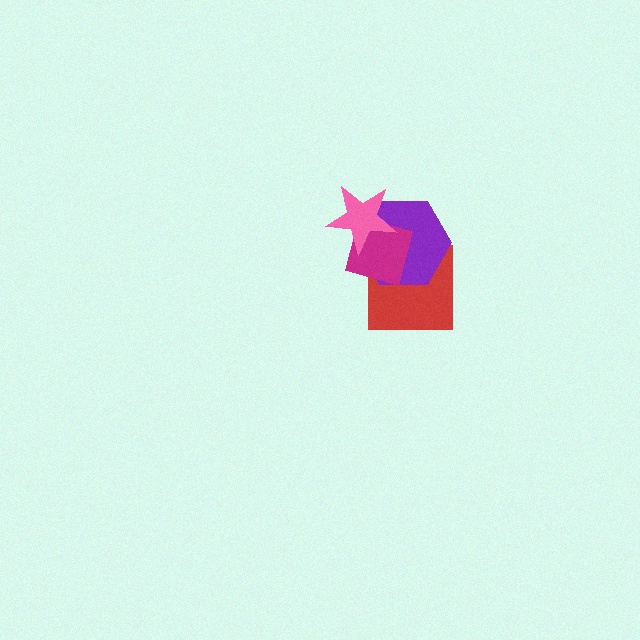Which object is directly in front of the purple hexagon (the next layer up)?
The magenta square is directly in front of the purple hexagon.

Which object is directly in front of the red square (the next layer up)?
The purple hexagon is directly in front of the red square.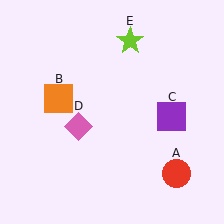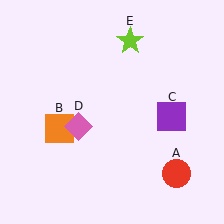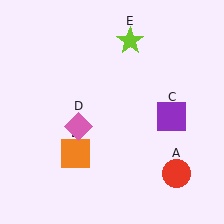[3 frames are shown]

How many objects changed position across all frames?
1 object changed position: orange square (object B).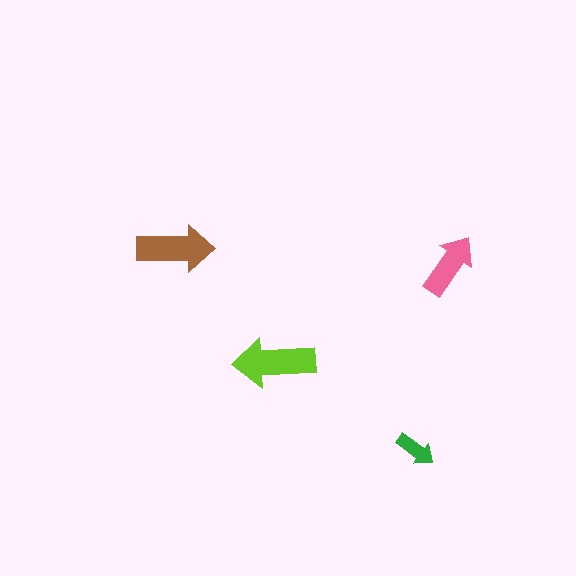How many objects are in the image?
There are 4 objects in the image.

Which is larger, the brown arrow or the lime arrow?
The lime one.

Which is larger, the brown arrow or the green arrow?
The brown one.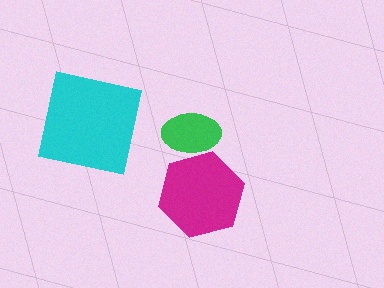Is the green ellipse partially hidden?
No, no other shape covers it.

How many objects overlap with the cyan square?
0 objects overlap with the cyan square.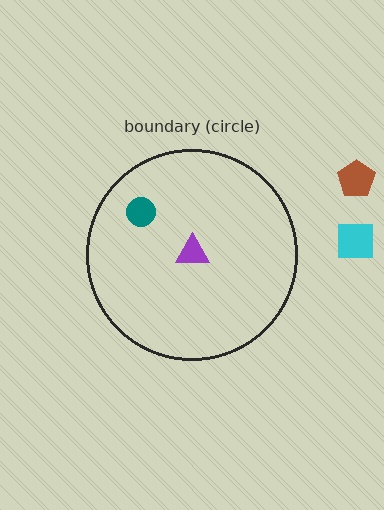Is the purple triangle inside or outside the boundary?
Inside.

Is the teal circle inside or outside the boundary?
Inside.